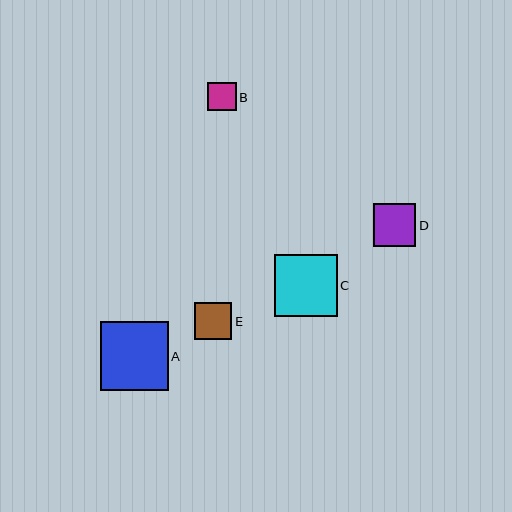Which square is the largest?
Square A is the largest with a size of approximately 68 pixels.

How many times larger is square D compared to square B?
Square D is approximately 1.5 times the size of square B.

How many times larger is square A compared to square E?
Square A is approximately 1.8 times the size of square E.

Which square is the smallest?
Square B is the smallest with a size of approximately 29 pixels.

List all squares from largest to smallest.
From largest to smallest: A, C, D, E, B.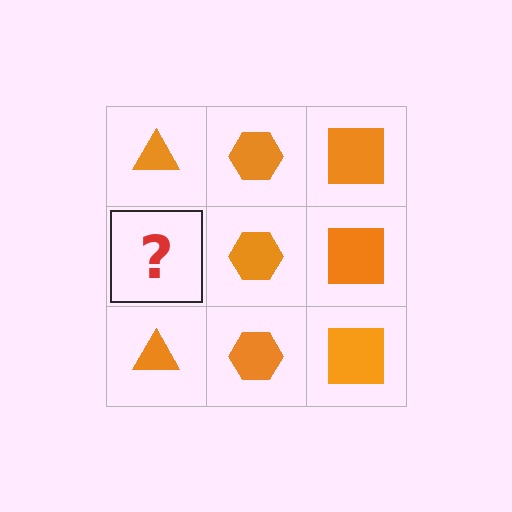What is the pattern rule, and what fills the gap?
The rule is that each column has a consistent shape. The gap should be filled with an orange triangle.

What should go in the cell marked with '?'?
The missing cell should contain an orange triangle.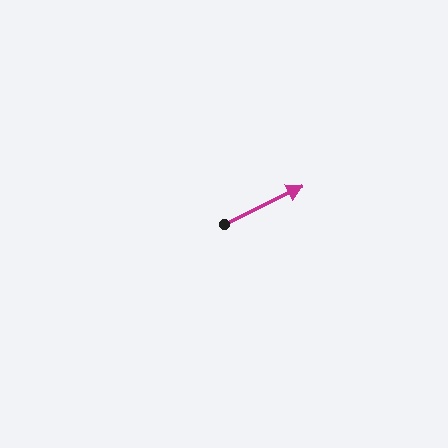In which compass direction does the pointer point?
Northeast.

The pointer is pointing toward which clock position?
Roughly 2 o'clock.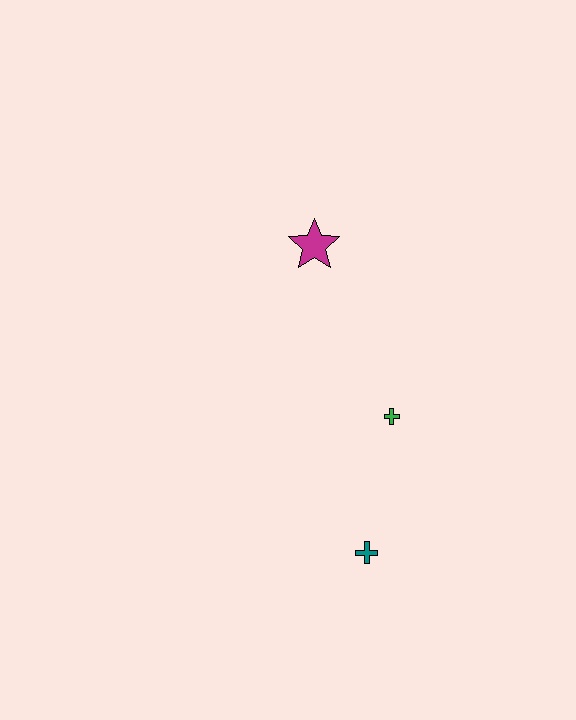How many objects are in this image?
There are 3 objects.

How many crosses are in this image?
There are 2 crosses.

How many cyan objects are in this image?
There are no cyan objects.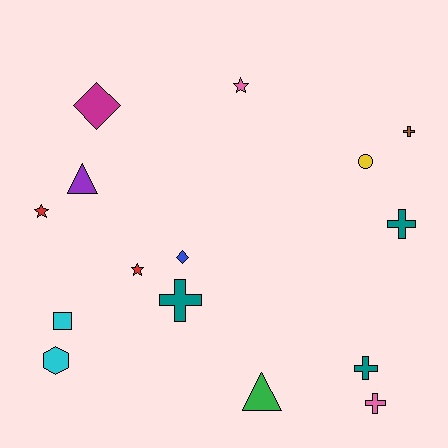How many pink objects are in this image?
There are 2 pink objects.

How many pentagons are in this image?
There are no pentagons.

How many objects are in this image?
There are 15 objects.